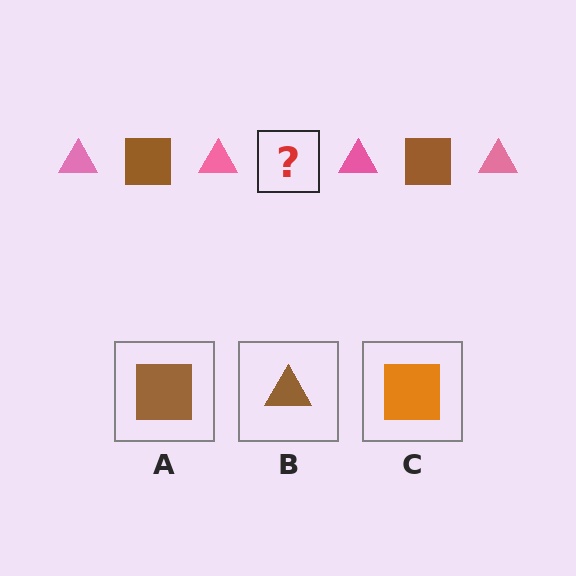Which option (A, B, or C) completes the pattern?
A.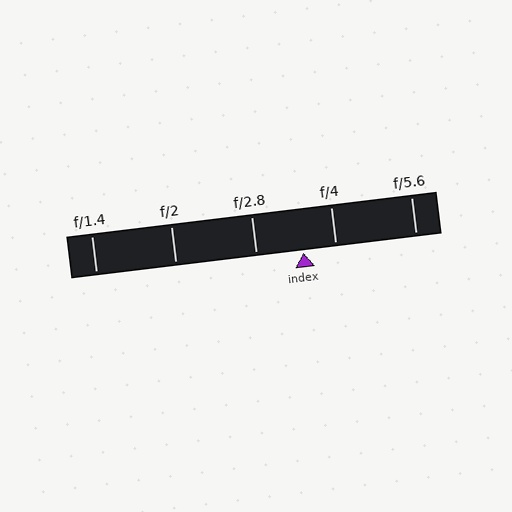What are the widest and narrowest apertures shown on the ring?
The widest aperture shown is f/1.4 and the narrowest is f/5.6.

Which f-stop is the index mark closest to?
The index mark is closest to f/4.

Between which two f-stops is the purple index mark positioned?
The index mark is between f/2.8 and f/4.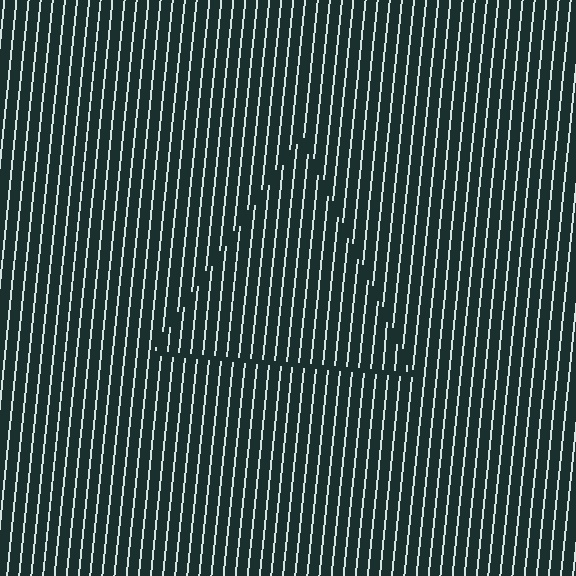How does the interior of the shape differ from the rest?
The interior of the shape contains the same grating, shifted by half a period — the contour is defined by the phase discontinuity where line-ends from the inner and outer gratings abut.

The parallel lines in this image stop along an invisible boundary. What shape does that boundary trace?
An illusory triangle. The interior of the shape contains the same grating, shifted by half a period — the contour is defined by the phase discontinuity where line-ends from the inner and outer gratings abut.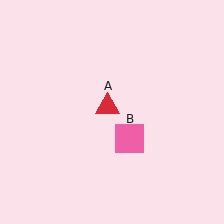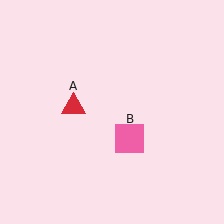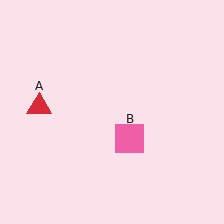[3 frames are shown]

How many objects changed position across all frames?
1 object changed position: red triangle (object A).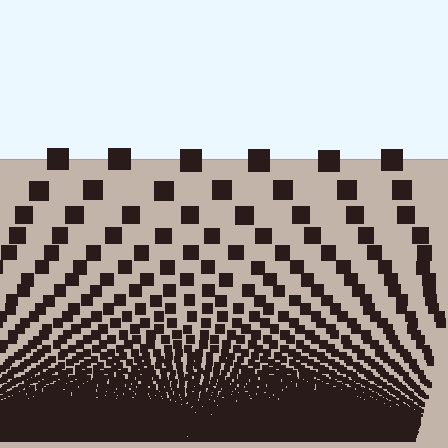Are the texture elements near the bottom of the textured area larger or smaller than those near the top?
Smaller. The gradient is inverted — elements near the bottom are smaller and denser.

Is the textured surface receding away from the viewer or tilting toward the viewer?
The surface appears to tilt toward the viewer. Texture elements get larger and sparser toward the top.